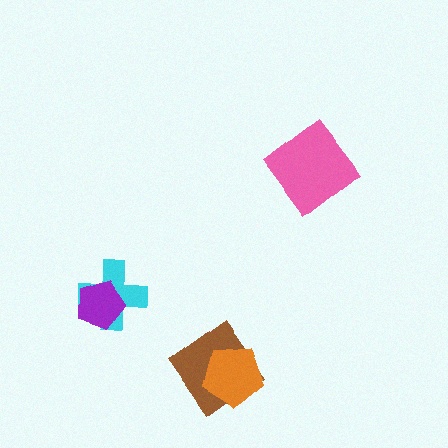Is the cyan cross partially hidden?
Yes, it is partially covered by another shape.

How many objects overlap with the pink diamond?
0 objects overlap with the pink diamond.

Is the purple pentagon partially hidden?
No, no other shape covers it.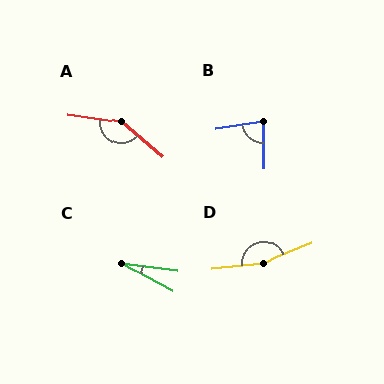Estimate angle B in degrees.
Approximately 81 degrees.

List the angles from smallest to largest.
C (21°), B (81°), A (147°), D (165°).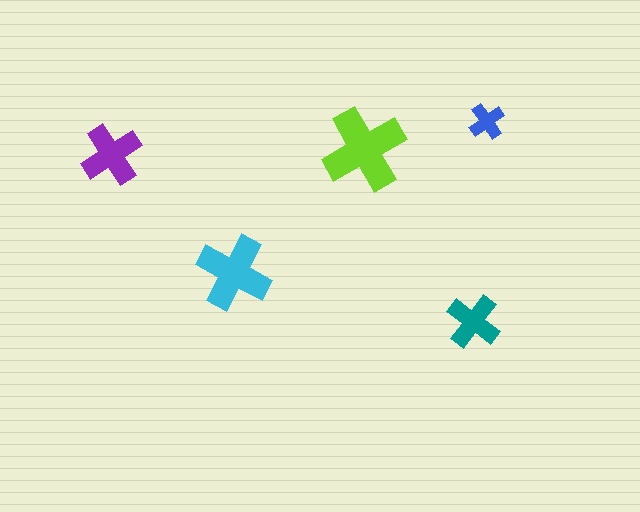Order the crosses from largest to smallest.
the lime one, the cyan one, the purple one, the teal one, the blue one.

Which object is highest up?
The blue cross is topmost.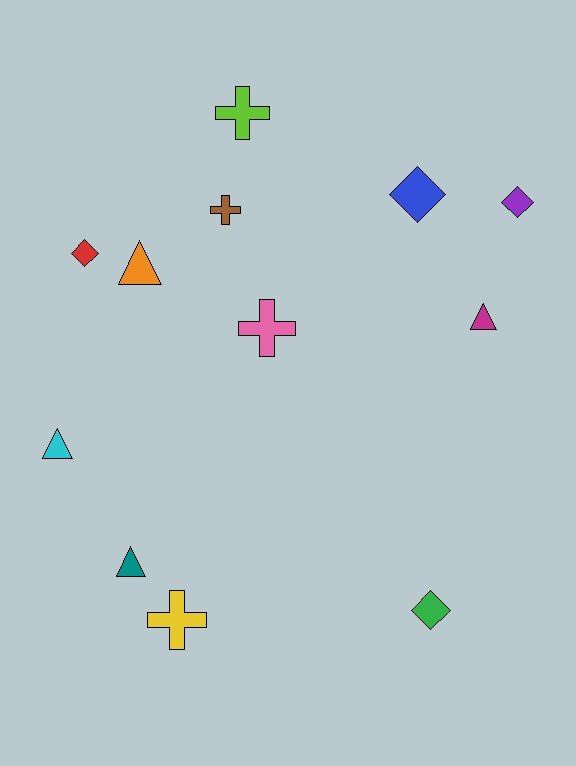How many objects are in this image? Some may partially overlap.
There are 12 objects.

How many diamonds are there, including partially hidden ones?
There are 4 diamonds.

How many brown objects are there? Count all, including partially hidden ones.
There is 1 brown object.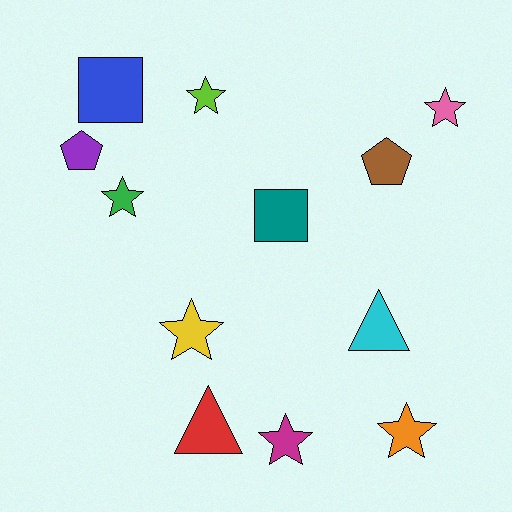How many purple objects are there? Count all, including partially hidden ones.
There is 1 purple object.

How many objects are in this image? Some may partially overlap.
There are 12 objects.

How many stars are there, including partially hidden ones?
There are 6 stars.